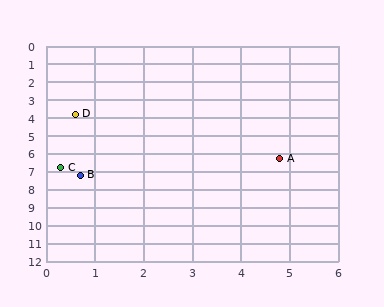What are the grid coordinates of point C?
Point C is at approximately (0.3, 6.8).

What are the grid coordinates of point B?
Point B is at approximately (0.7, 7.2).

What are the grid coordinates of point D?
Point D is at approximately (0.6, 3.8).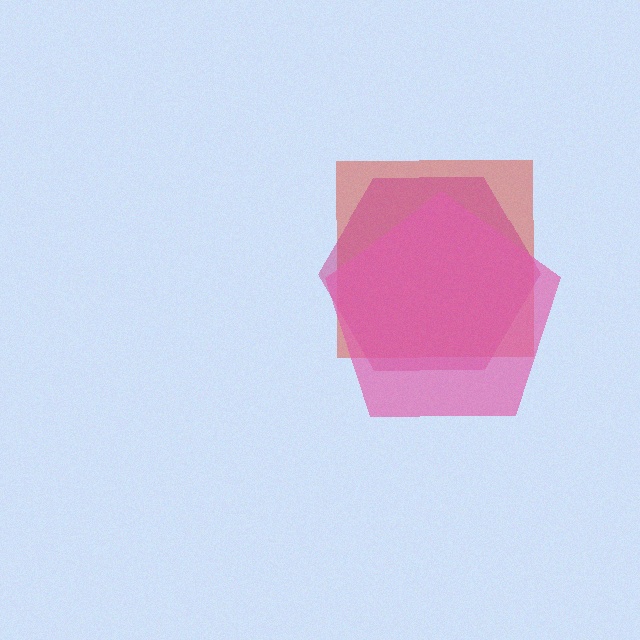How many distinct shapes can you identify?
There are 3 distinct shapes: a red square, a magenta hexagon, a pink pentagon.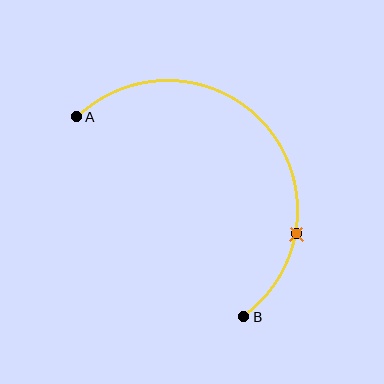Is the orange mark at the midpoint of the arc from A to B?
No. The orange mark lies on the arc but is closer to endpoint B. The arc midpoint would be at the point on the curve equidistant along the arc from both A and B.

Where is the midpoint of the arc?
The arc midpoint is the point on the curve farthest from the straight line joining A and B. It sits above and to the right of that line.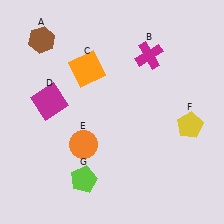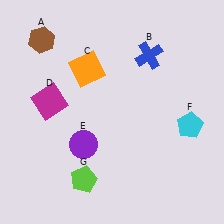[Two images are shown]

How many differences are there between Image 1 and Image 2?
There are 3 differences between the two images.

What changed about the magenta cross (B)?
In Image 1, B is magenta. In Image 2, it changed to blue.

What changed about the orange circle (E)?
In Image 1, E is orange. In Image 2, it changed to purple.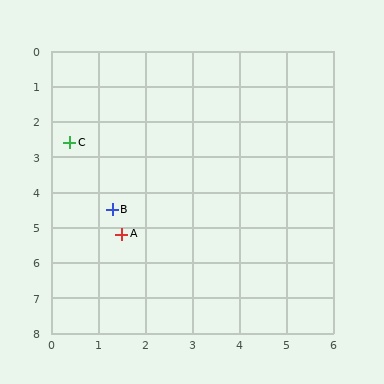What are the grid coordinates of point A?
Point A is at approximately (1.5, 5.2).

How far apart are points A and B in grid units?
Points A and B are about 0.7 grid units apart.